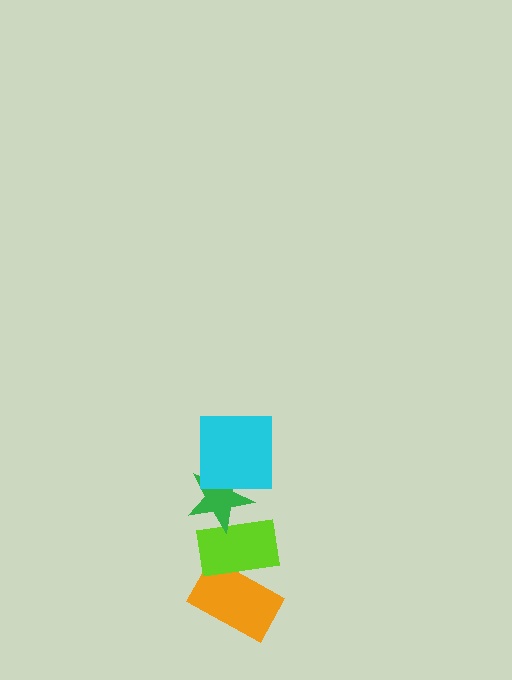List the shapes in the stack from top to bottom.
From top to bottom: the cyan square, the green star, the lime rectangle, the orange rectangle.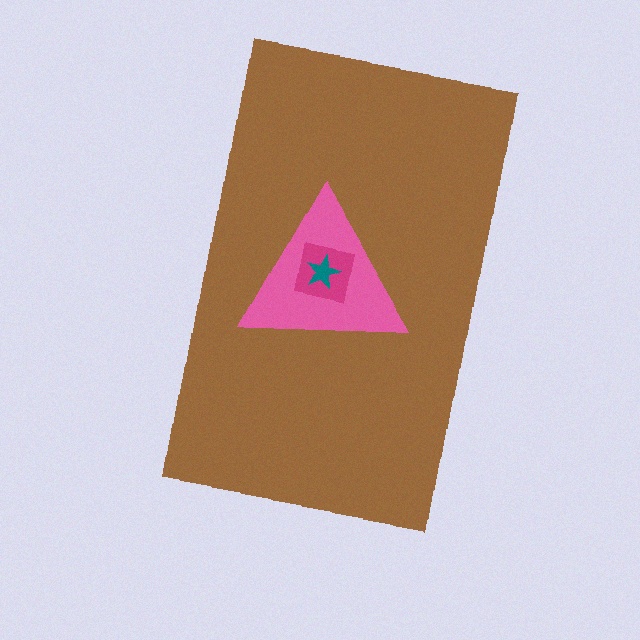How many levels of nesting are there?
4.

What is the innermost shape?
The teal star.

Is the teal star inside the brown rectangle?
Yes.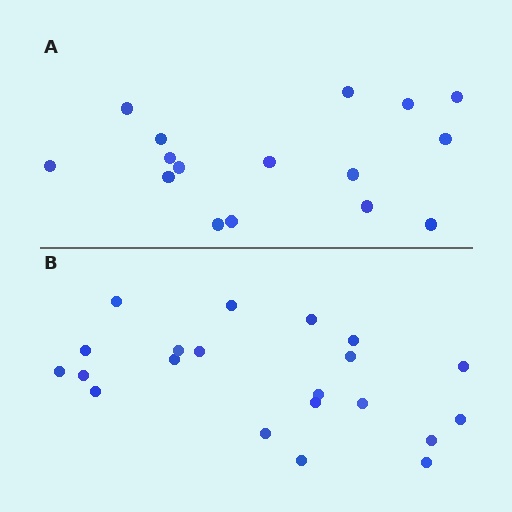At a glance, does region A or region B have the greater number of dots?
Region B (the bottom region) has more dots.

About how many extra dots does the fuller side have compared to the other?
Region B has about 5 more dots than region A.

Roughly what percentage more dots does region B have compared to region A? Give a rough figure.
About 30% more.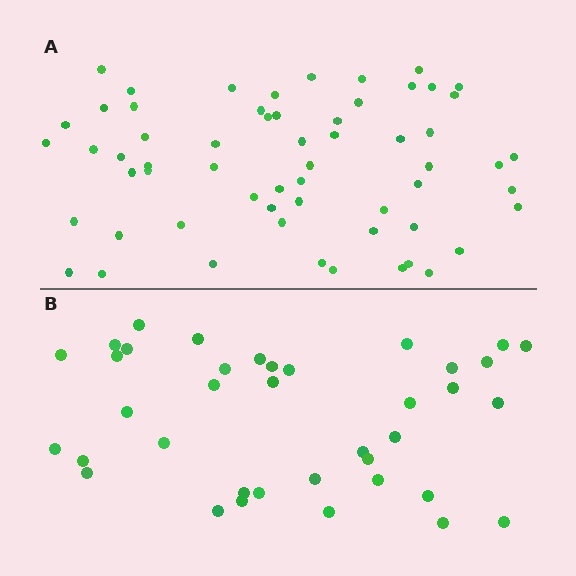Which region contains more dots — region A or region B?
Region A (the top region) has more dots.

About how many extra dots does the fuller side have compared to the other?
Region A has approximately 20 more dots than region B.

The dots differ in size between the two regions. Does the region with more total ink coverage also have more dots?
No. Region B has more total ink coverage because its dots are larger, but region A actually contains more individual dots. Total area can be misleading — the number of items is what matters here.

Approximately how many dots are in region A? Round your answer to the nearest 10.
About 60 dots.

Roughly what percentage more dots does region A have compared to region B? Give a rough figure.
About 60% more.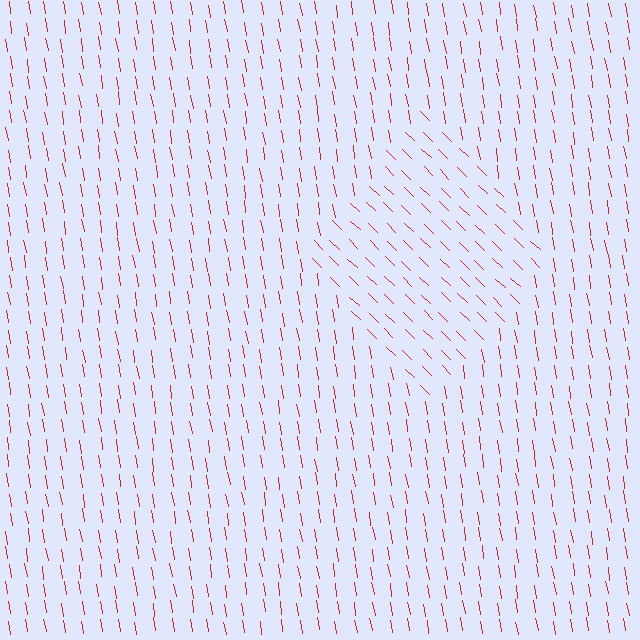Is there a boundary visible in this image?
Yes, there is a texture boundary formed by a change in line orientation.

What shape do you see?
I see a diamond.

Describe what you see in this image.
The image is filled with small red line segments. A diamond region in the image has lines oriented differently from the surrounding lines, creating a visible texture boundary.